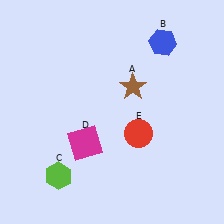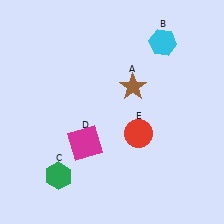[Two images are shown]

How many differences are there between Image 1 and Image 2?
There are 2 differences between the two images.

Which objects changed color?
B changed from blue to cyan. C changed from lime to green.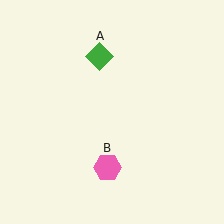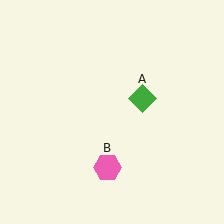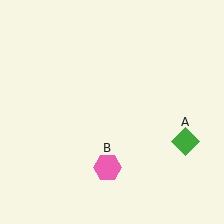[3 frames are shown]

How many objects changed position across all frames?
1 object changed position: green diamond (object A).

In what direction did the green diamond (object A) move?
The green diamond (object A) moved down and to the right.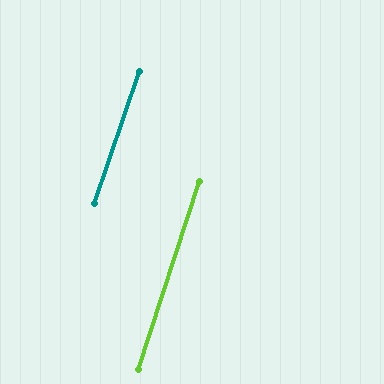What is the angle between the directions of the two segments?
Approximately 0 degrees.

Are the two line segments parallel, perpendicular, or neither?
Parallel — their directions differ by only 0.5°.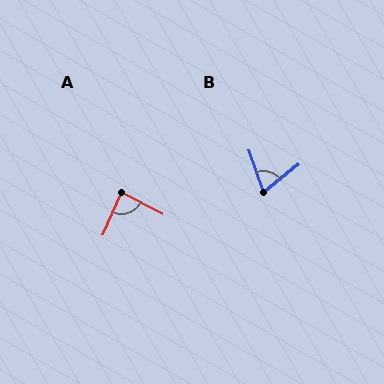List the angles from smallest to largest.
B (70°), A (85°).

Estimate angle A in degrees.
Approximately 85 degrees.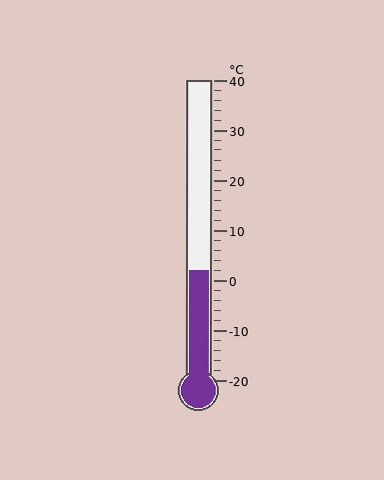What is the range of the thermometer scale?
The thermometer scale ranges from -20°C to 40°C.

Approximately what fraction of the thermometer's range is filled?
The thermometer is filled to approximately 35% of its range.